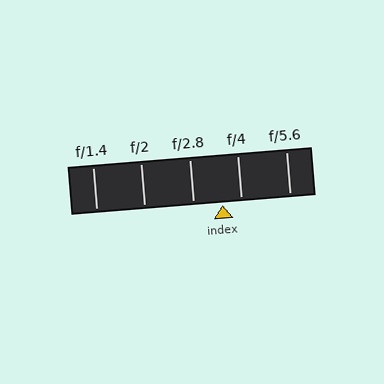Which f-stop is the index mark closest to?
The index mark is closest to f/4.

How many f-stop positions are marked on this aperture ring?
There are 5 f-stop positions marked.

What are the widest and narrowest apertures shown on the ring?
The widest aperture shown is f/1.4 and the narrowest is f/5.6.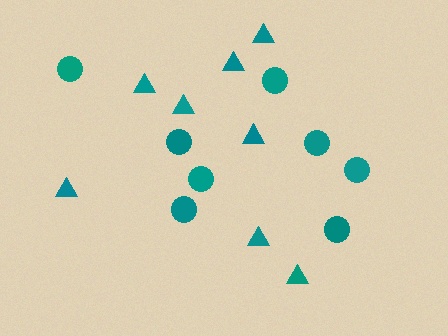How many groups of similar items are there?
There are 2 groups: one group of circles (8) and one group of triangles (8).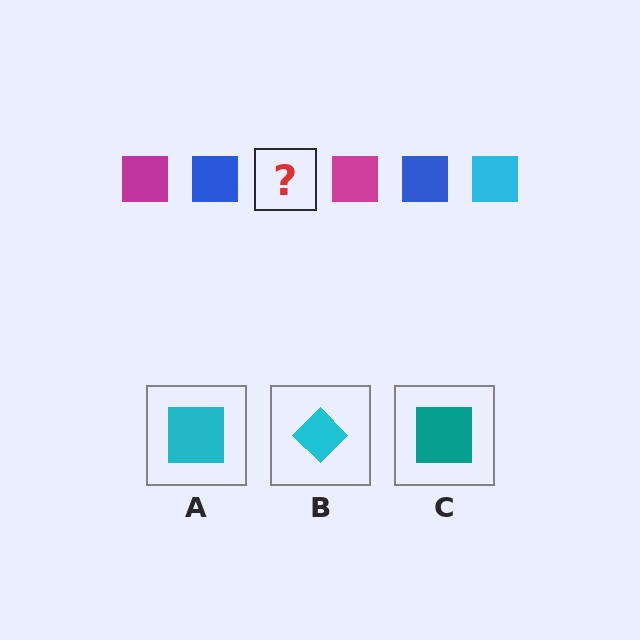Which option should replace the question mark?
Option A.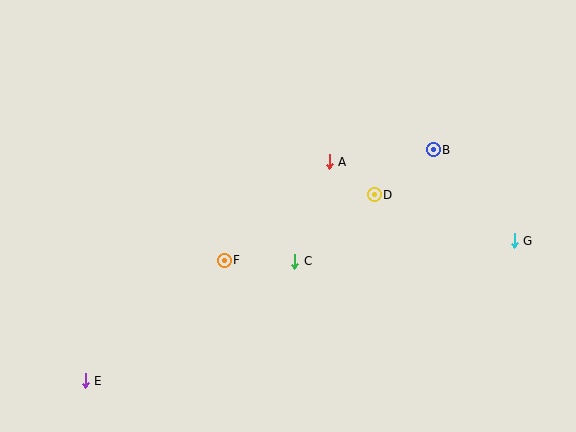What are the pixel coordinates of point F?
Point F is at (224, 260).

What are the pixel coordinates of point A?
Point A is at (329, 162).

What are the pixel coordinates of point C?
Point C is at (295, 261).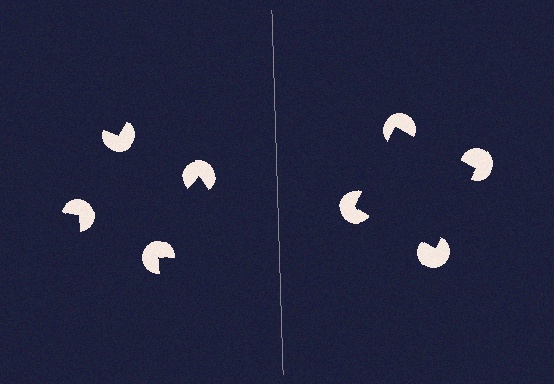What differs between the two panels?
The pac-man discs are positioned identically on both sides; only the wedge orientations differ. On the right they align to a square; on the left they are misaligned.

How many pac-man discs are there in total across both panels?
8 — 4 on each side.